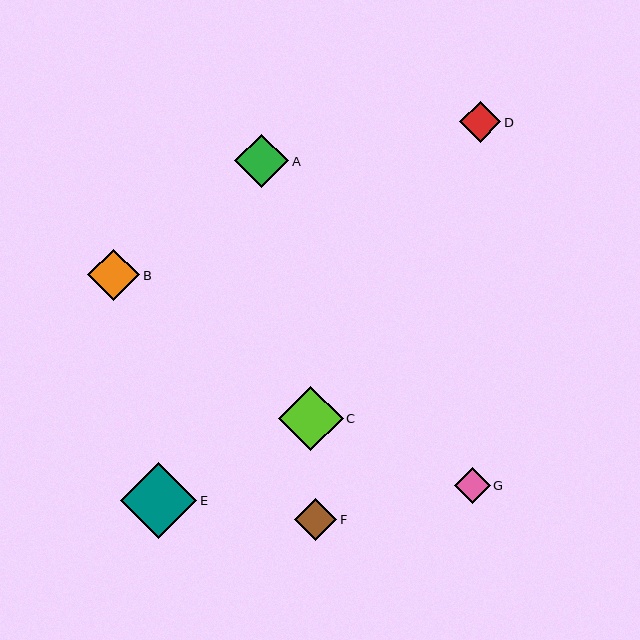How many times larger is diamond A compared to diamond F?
Diamond A is approximately 1.3 times the size of diamond F.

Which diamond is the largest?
Diamond E is the largest with a size of approximately 76 pixels.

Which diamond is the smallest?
Diamond G is the smallest with a size of approximately 36 pixels.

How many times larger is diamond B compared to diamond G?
Diamond B is approximately 1.4 times the size of diamond G.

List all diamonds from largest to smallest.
From largest to smallest: E, C, A, B, D, F, G.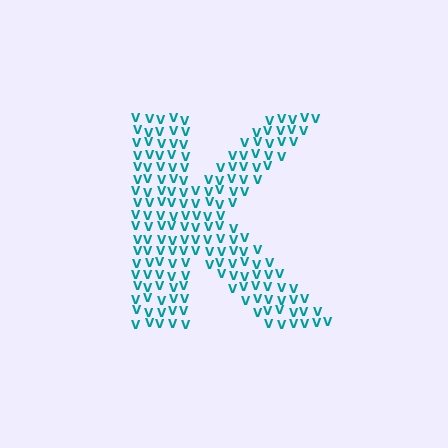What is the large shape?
The large shape is the letter K.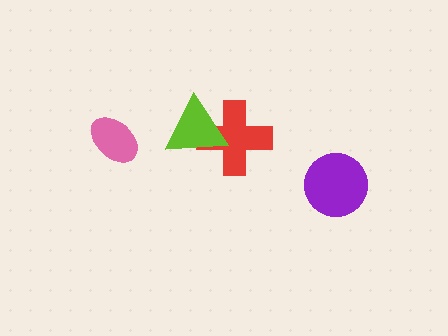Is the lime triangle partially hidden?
No, no other shape covers it.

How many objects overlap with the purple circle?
0 objects overlap with the purple circle.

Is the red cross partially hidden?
Yes, it is partially covered by another shape.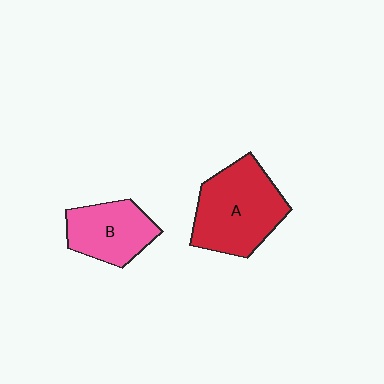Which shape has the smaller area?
Shape B (pink).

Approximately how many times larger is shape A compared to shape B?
Approximately 1.5 times.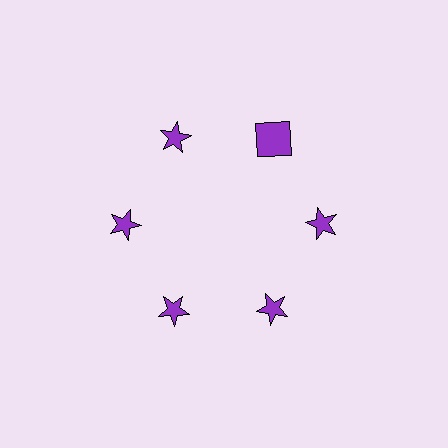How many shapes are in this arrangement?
There are 6 shapes arranged in a ring pattern.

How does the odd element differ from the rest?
It has a different shape: square instead of star.